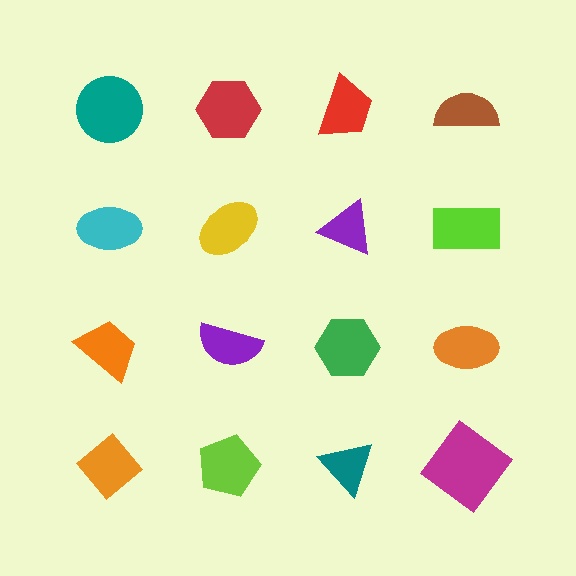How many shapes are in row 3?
4 shapes.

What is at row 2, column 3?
A purple triangle.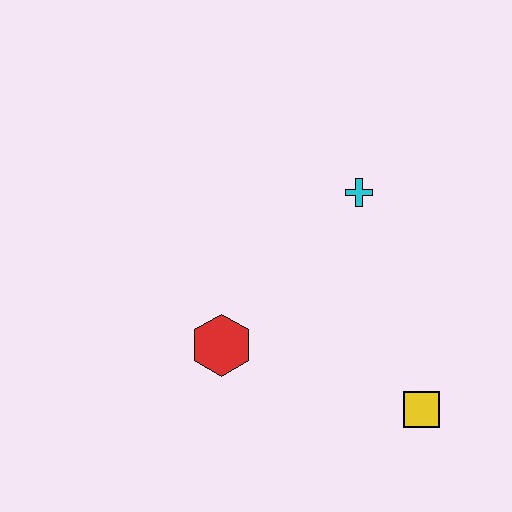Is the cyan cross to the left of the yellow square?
Yes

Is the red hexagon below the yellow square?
No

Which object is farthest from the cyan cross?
The yellow square is farthest from the cyan cross.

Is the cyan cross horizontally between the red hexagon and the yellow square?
Yes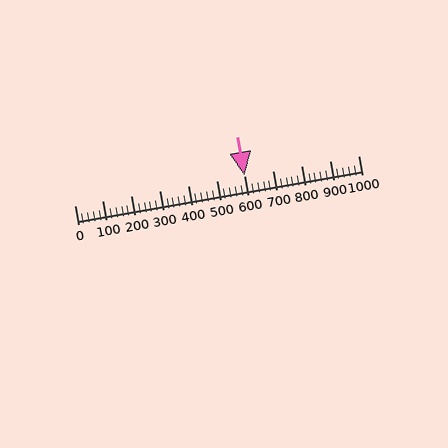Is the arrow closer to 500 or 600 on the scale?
The arrow is closer to 600.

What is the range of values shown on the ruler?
The ruler shows values from 0 to 1000.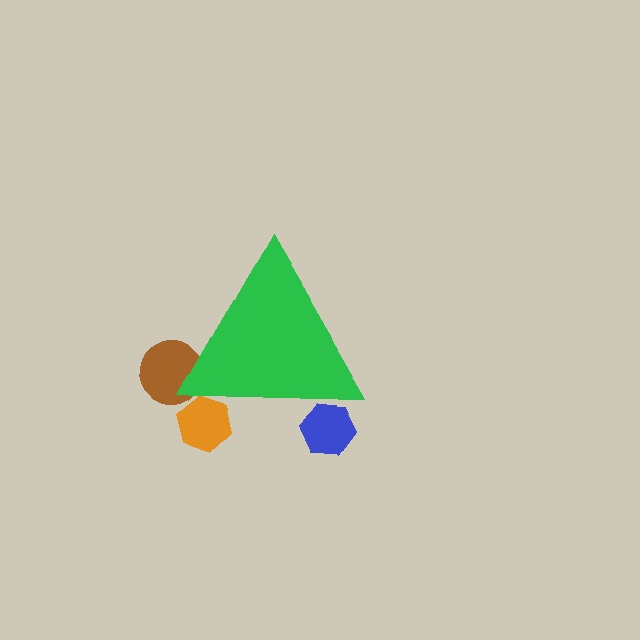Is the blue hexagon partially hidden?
Yes, the blue hexagon is partially hidden behind the green triangle.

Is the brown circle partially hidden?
Yes, the brown circle is partially hidden behind the green triangle.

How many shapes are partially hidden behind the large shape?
3 shapes are partially hidden.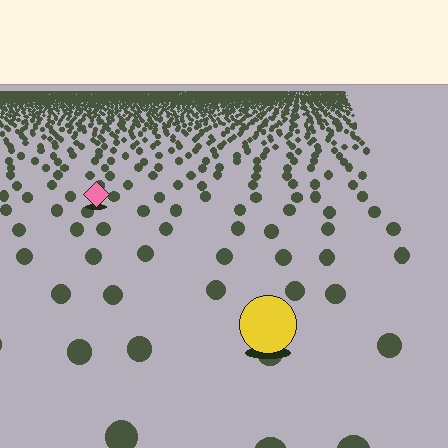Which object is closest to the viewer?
The yellow circle is closest. The texture marks near it are larger and more spread out.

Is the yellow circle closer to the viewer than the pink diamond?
Yes. The yellow circle is closer — you can tell from the texture gradient: the ground texture is coarser near it.